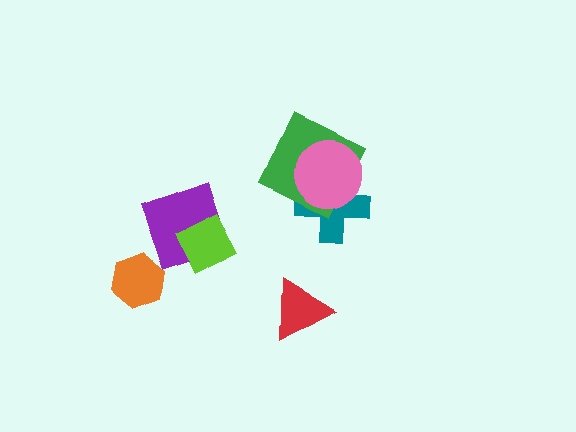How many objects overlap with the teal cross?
2 objects overlap with the teal cross.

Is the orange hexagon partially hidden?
No, no other shape covers it.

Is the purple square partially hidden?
Yes, it is partially covered by another shape.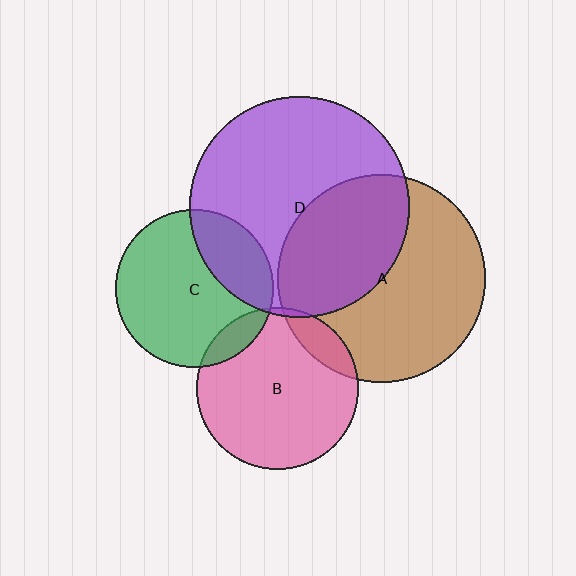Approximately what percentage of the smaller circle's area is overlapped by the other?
Approximately 10%.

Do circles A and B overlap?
Yes.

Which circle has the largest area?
Circle D (purple).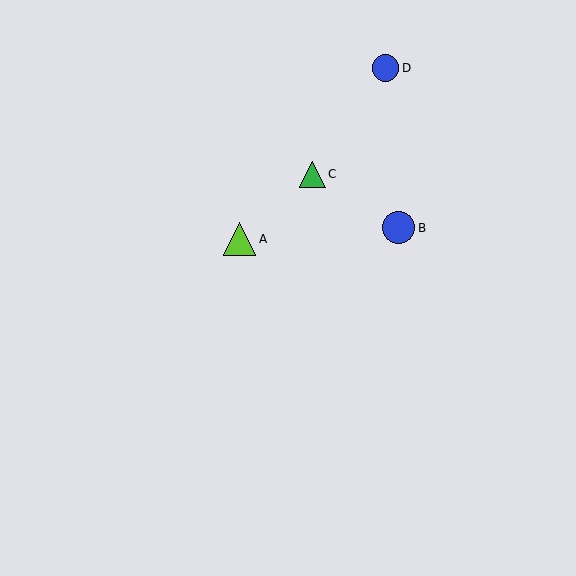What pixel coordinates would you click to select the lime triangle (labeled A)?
Click at (239, 239) to select the lime triangle A.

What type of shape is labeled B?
Shape B is a blue circle.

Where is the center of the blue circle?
The center of the blue circle is at (386, 68).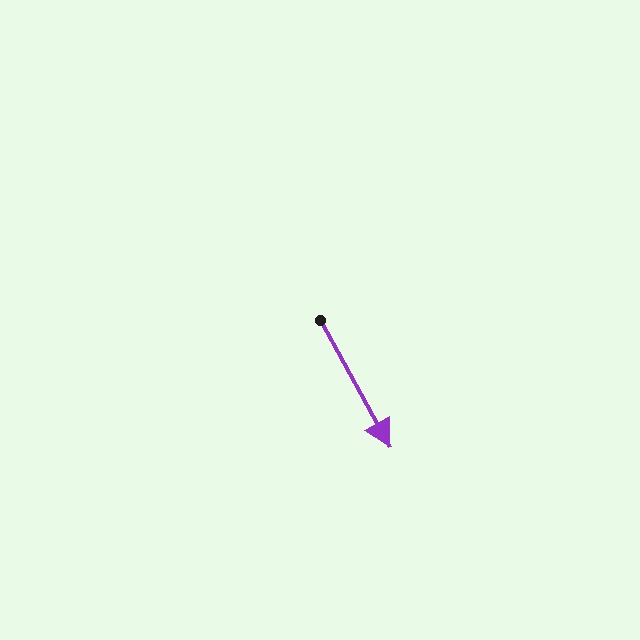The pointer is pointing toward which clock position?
Roughly 5 o'clock.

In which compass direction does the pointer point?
Southeast.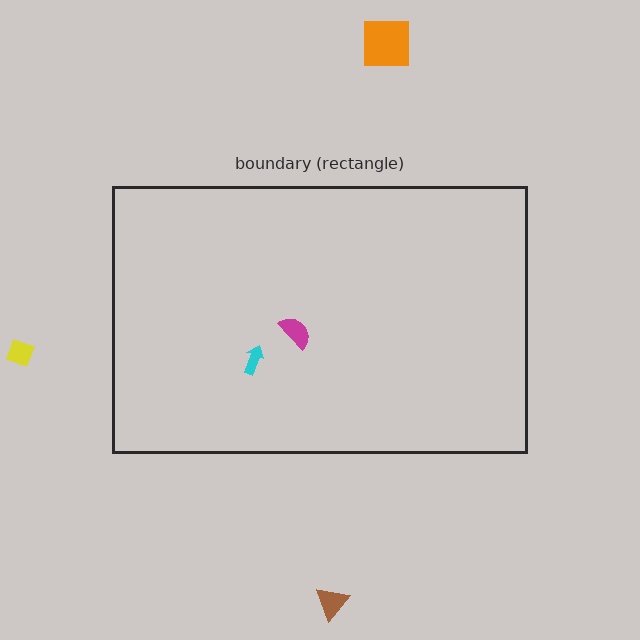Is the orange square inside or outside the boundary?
Outside.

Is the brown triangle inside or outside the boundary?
Outside.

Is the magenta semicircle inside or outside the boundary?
Inside.